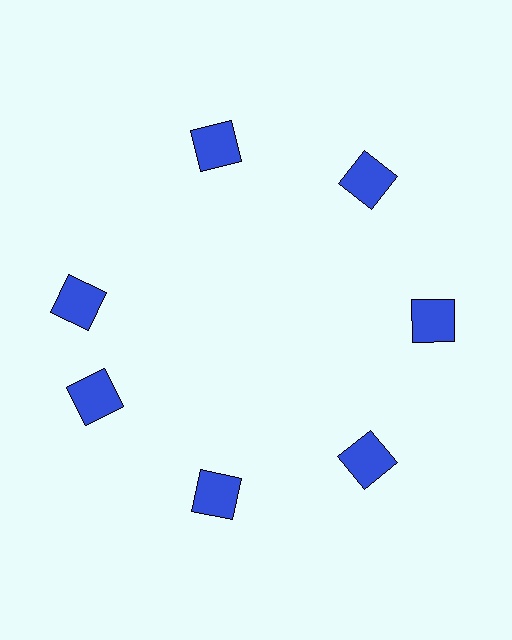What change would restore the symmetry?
The symmetry would be restored by rotating it back into even spacing with its neighbors so that all 7 squares sit at equal angles and equal distance from the center.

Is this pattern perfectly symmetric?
No. The 7 blue squares are arranged in a ring, but one element near the 10 o'clock position is rotated out of alignment along the ring, breaking the 7-fold rotational symmetry.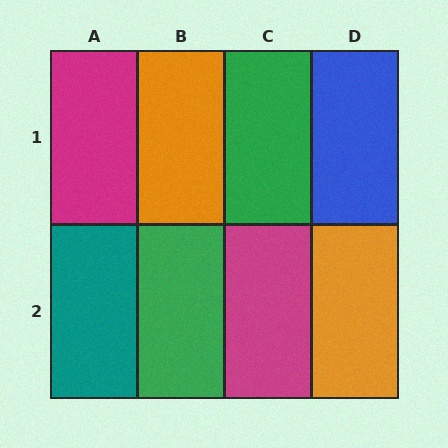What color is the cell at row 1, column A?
Magenta.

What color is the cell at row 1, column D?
Blue.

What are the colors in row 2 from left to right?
Teal, green, magenta, orange.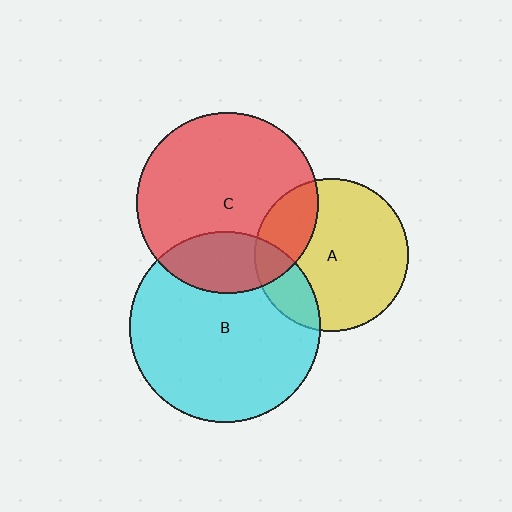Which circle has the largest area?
Circle B (cyan).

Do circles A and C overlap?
Yes.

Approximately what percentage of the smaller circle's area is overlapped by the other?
Approximately 25%.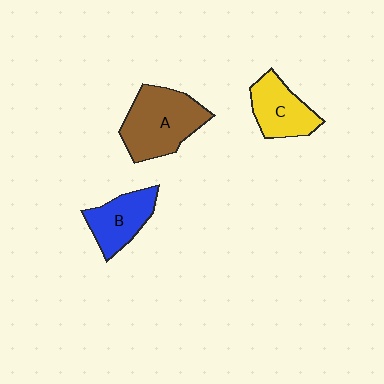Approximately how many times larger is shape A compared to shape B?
Approximately 1.5 times.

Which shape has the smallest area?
Shape B (blue).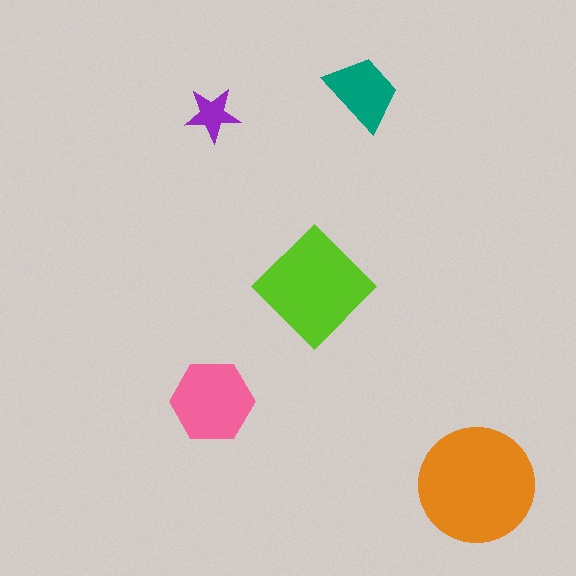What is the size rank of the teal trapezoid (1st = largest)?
4th.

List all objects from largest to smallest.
The orange circle, the lime diamond, the pink hexagon, the teal trapezoid, the purple star.